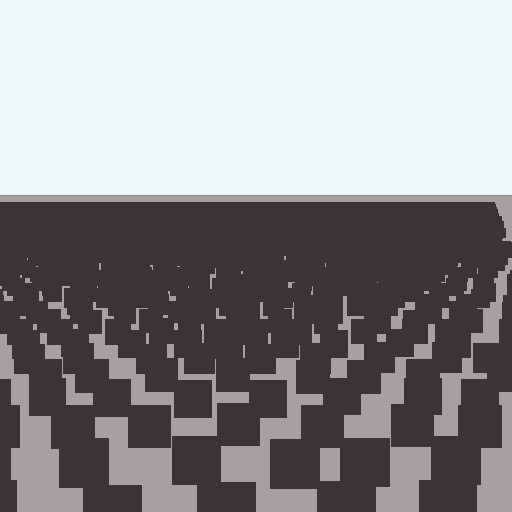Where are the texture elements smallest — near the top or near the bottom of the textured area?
Near the top.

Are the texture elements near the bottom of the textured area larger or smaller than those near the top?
Larger. Near the bottom, elements are closer to the viewer and appear at a bigger on-screen size.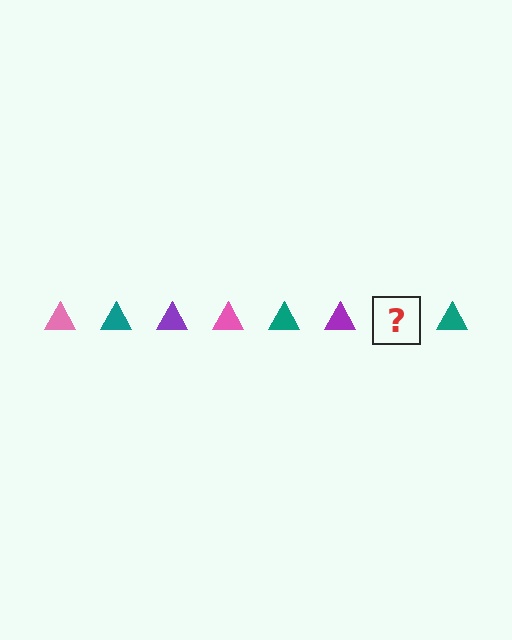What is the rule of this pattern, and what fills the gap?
The rule is that the pattern cycles through pink, teal, purple triangles. The gap should be filled with a pink triangle.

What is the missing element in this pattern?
The missing element is a pink triangle.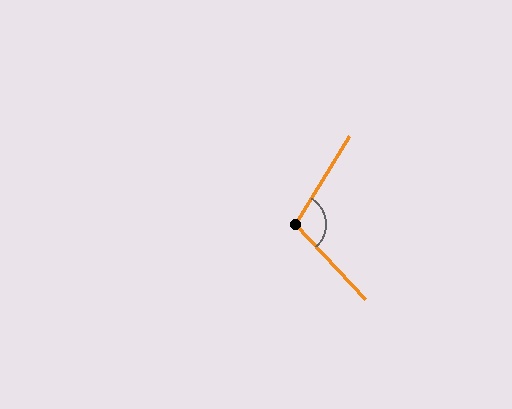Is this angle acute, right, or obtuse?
It is obtuse.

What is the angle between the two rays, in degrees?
Approximately 106 degrees.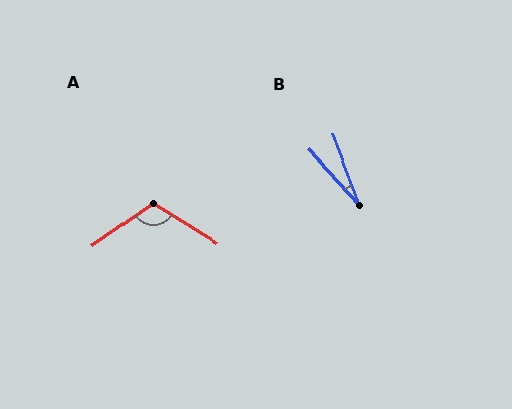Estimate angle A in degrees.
Approximately 114 degrees.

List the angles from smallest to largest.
B (21°), A (114°).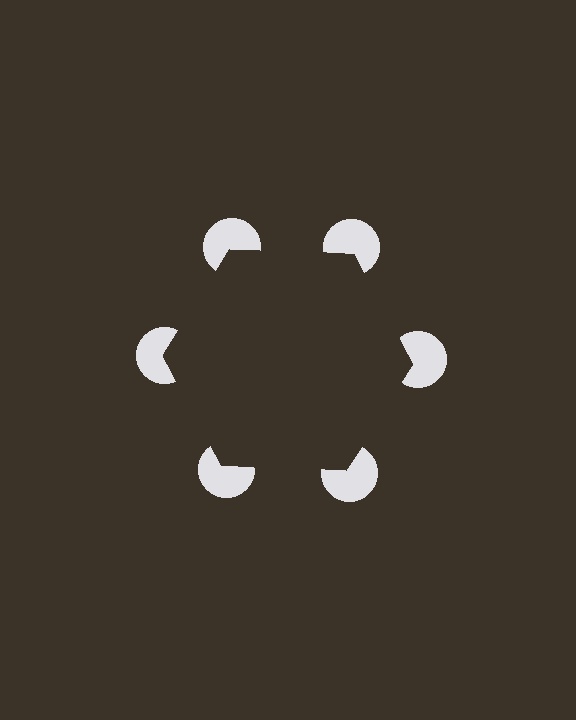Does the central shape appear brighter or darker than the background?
It typically appears slightly darker than the background, even though no actual brightness change is drawn.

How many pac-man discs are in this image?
There are 6 — one at each vertex of the illusory hexagon.